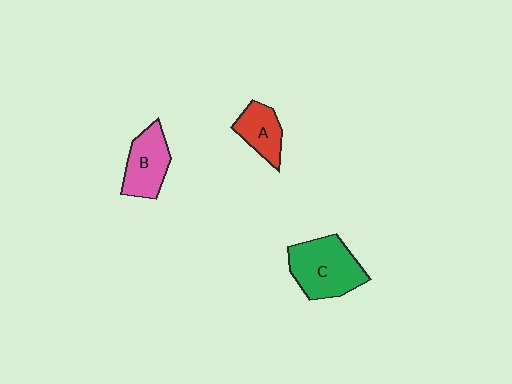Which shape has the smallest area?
Shape A (red).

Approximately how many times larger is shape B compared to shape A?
Approximately 1.3 times.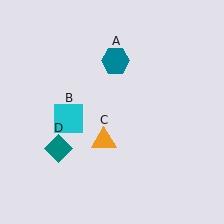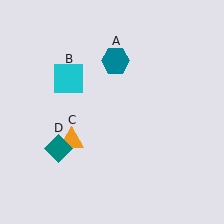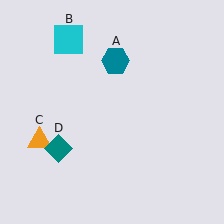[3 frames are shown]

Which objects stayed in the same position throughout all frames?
Teal hexagon (object A) and teal diamond (object D) remained stationary.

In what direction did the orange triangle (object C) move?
The orange triangle (object C) moved left.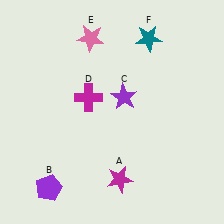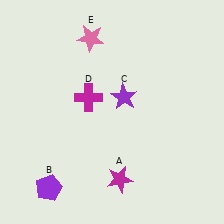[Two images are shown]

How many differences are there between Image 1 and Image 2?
There is 1 difference between the two images.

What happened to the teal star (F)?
The teal star (F) was removed in Image 2. It was in the top-right area of Image 1.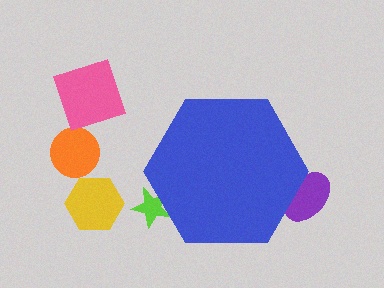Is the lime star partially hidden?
Yes, the lime star is partially hidden behind the blue hexagon.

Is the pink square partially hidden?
No, the pink square is fully visible.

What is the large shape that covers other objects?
A blue hexagon.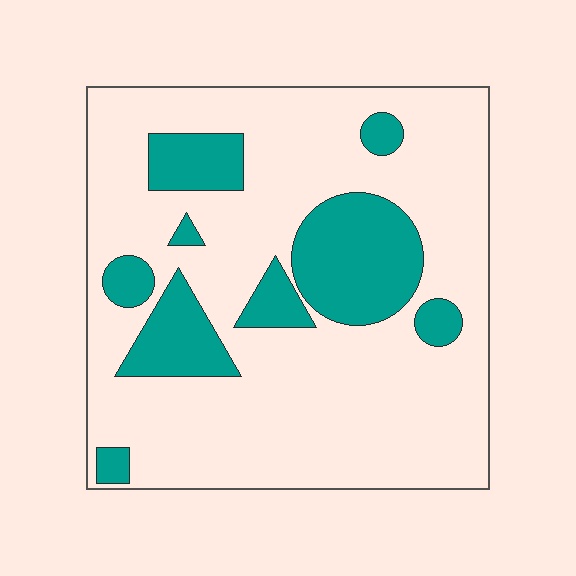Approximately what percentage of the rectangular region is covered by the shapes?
Approximately 25%.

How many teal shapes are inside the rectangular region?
9.